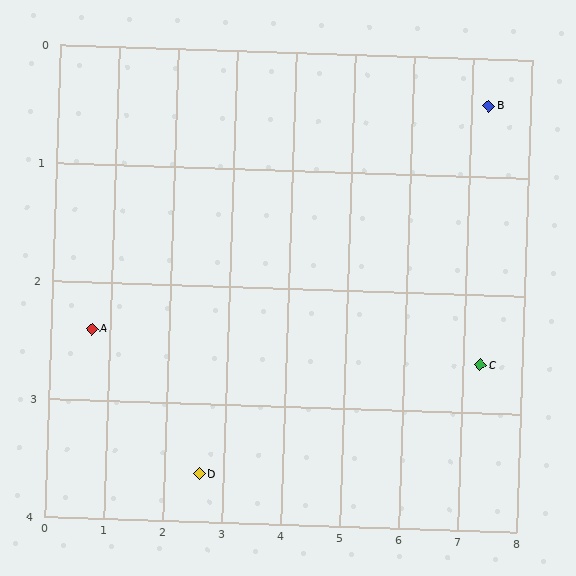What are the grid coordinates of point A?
Point A is at approximately (0.7, 2.4).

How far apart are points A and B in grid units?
Points A and B are about 6.9 grid units apart.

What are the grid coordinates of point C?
Point C is at approximately (7.3, 2.6).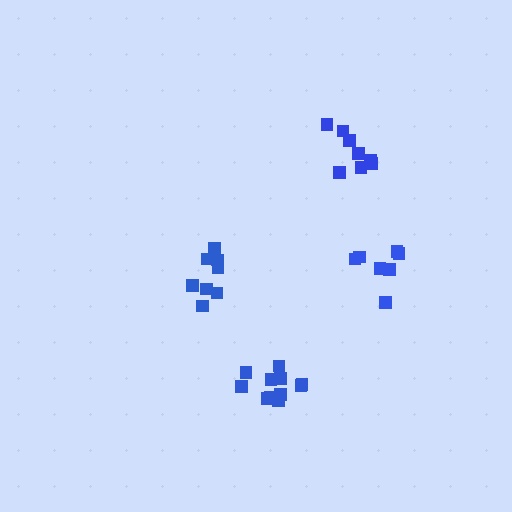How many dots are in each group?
Group 1: 8 dots, Group 2: 8 dots, Group 3: 7 dots, Group 4: 12 dots (35 total).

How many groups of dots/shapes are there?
There are 4 groups.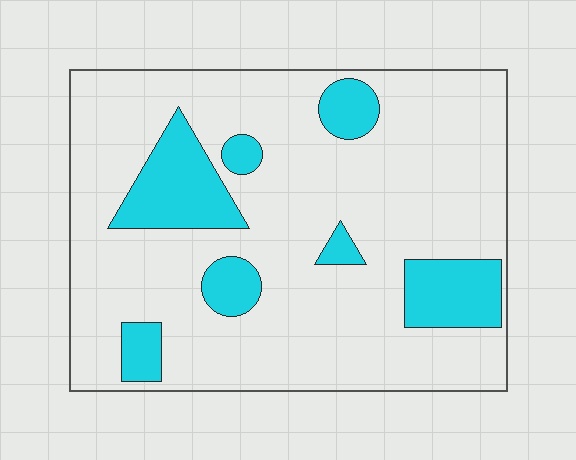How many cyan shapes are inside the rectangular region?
7.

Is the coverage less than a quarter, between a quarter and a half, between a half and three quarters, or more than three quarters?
Less than a quarter.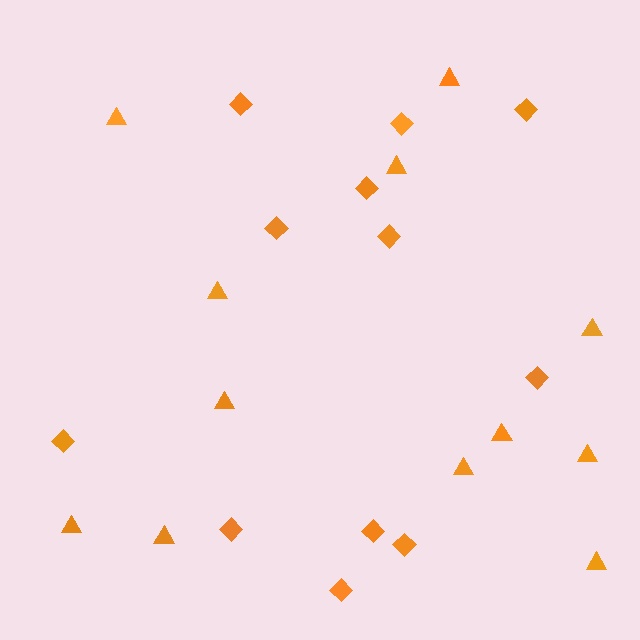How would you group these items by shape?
There are 2 groups: one group of triangles (12) and one group of diamonds (12).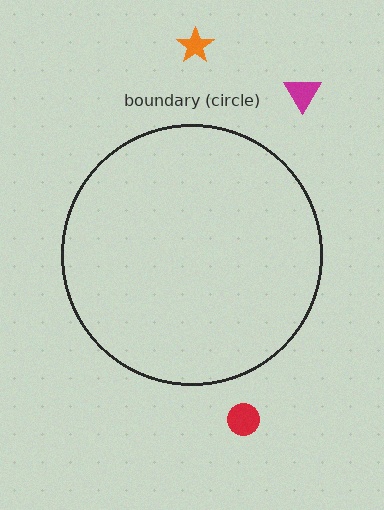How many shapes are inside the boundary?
0 inside, 3 outside.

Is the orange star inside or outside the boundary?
Outside.